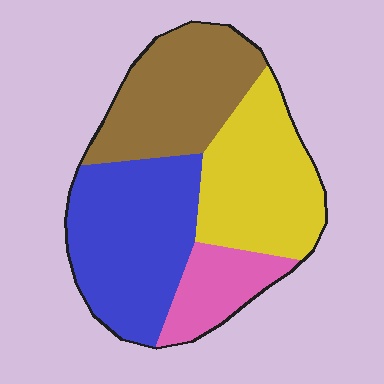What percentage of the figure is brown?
Brown covers about 25% of the figure.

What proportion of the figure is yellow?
Yellow takes up about one quarter (1/4) of the figure.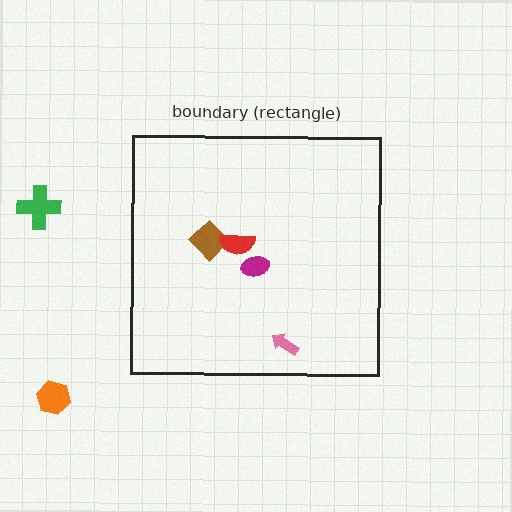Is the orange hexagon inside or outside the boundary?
Outside.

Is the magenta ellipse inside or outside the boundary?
Inside.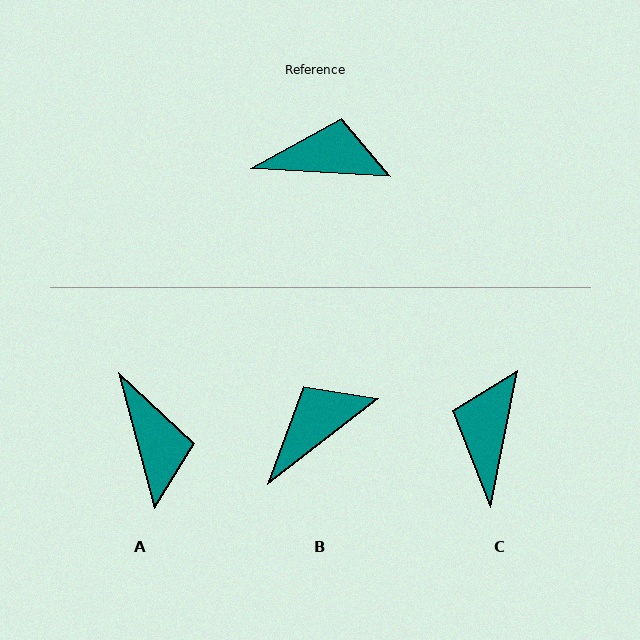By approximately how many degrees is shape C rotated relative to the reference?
Approximately 82 degrees counter-clockwise.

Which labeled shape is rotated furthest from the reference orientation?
C, about 82 degrees away.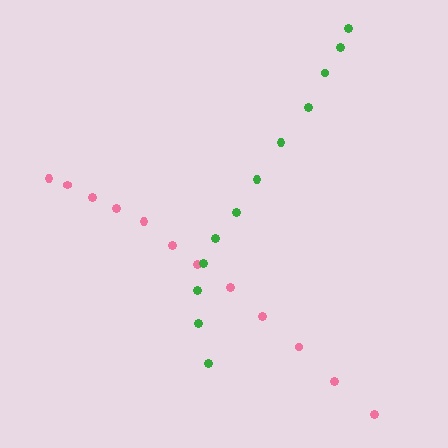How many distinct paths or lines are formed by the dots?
There are 2 distinct paths.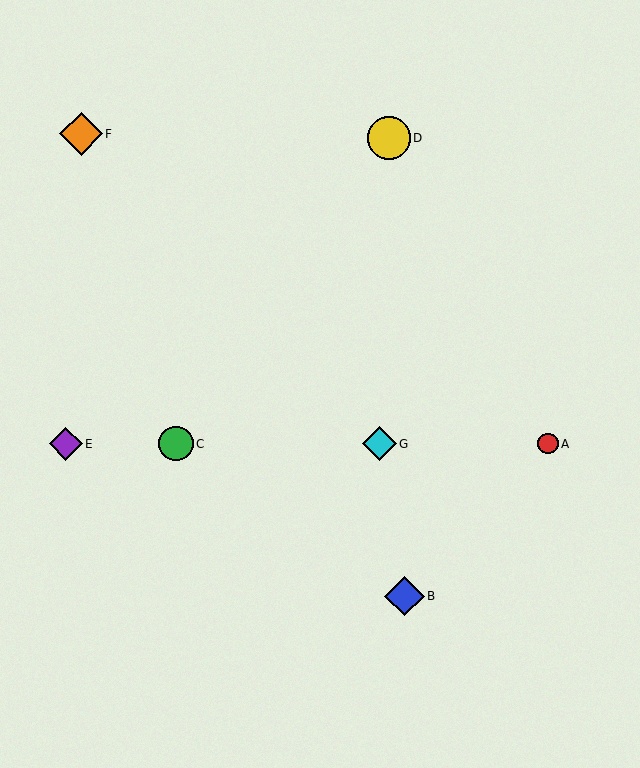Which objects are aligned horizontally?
Objects A, C, E, G are aligned horizontally.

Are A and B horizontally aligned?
No, A is at y≈444 and B is at y≈596.